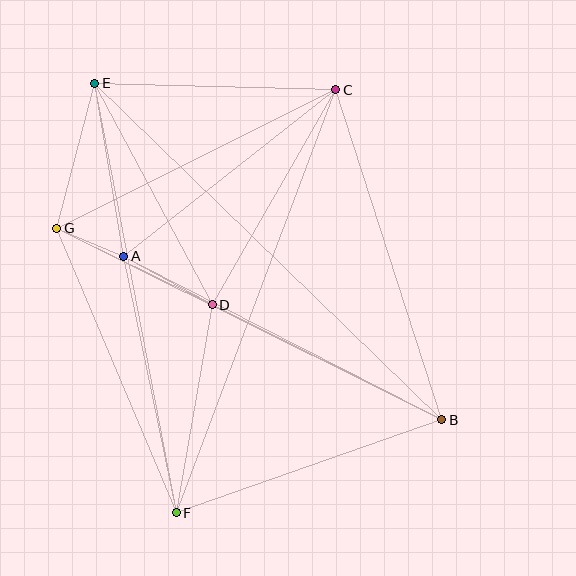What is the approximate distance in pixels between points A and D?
The distance between A and D is approximately 101 pixels.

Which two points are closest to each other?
Points A and G are closest to each other.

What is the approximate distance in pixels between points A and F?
The distance between A and F is approximately 262 pixels.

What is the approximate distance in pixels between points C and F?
The distance between C and F is approximately 452 pixels.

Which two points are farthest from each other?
Points B and E are farthest from each other.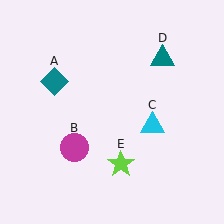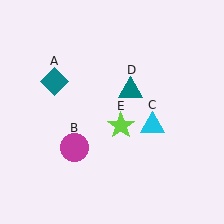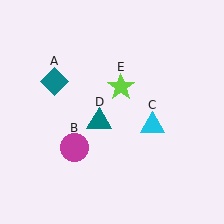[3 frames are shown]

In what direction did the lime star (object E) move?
The lime star (object E) moved up.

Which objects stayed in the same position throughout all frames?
Teal diamond (object A) and magenta circle (object B) and cyan triangle (object C) remained stationary.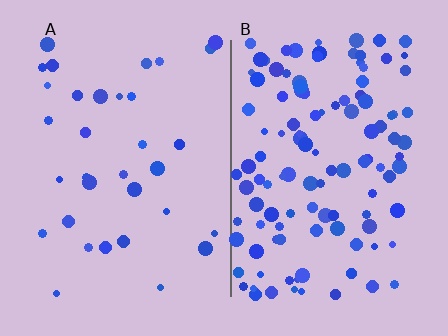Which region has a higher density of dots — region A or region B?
B (the right).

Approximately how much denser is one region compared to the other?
Approximately 3.6× — region B over region A.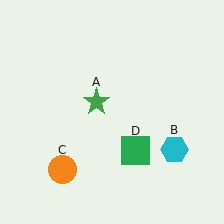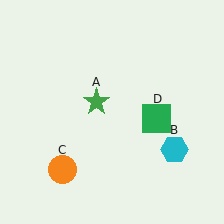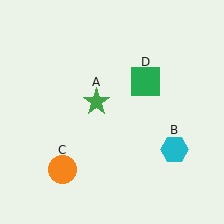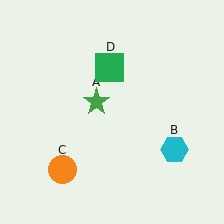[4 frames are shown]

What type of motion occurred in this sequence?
The green square (object D) rotated counterclockwise around the center of the scene.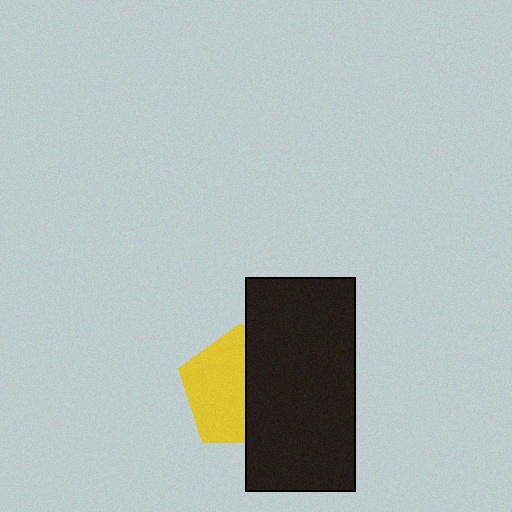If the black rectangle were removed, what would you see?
You would see the complete yellow pentagon.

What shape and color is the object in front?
The object in front is a black rectangle.